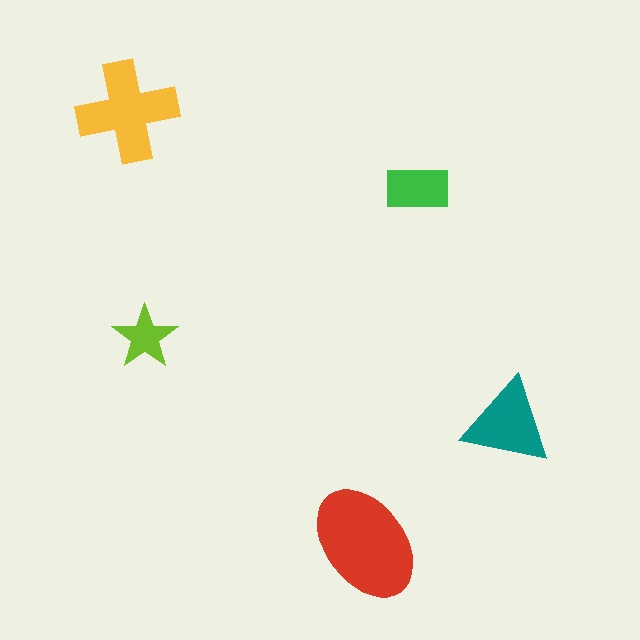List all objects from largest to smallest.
The red ellipse, the yellow cross, the teal triangle, the green rectangle, the lime star.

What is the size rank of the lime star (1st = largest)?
5th.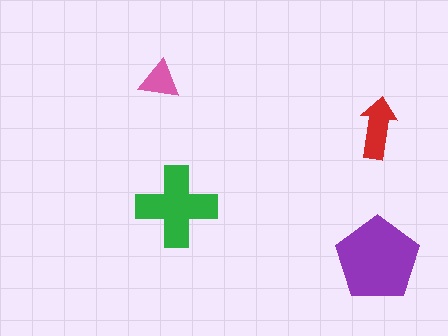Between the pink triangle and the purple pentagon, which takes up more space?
The purple pentagon.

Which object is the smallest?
The pink triangle.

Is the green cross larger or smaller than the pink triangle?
Larger.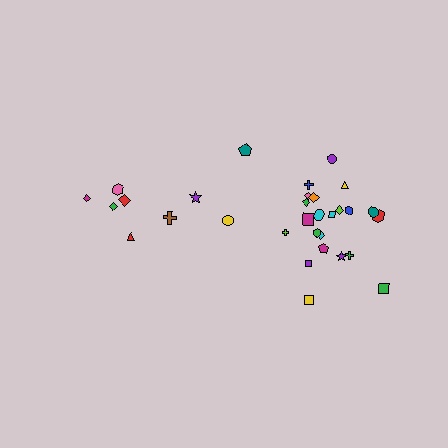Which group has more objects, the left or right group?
The right group.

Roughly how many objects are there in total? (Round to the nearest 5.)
Roughly 30 objects in total.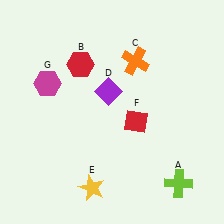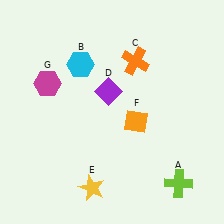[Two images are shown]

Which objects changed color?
B changed from red to cyan. F changed from red to orange.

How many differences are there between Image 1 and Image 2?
There are 2 differences between the two images.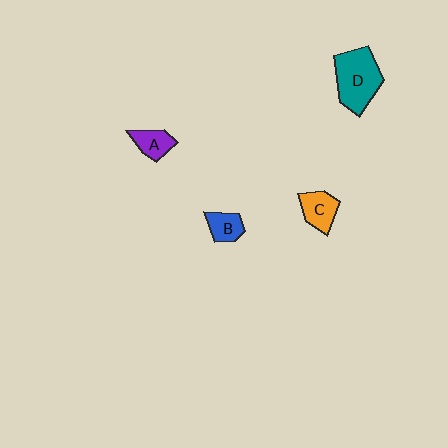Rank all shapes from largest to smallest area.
From largest to smallest: D (teal), C (orange), A (purple), B (blue).